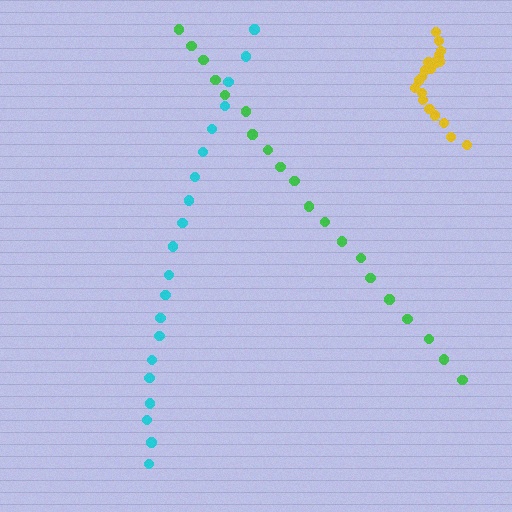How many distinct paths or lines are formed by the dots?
There are 3 distinct paths.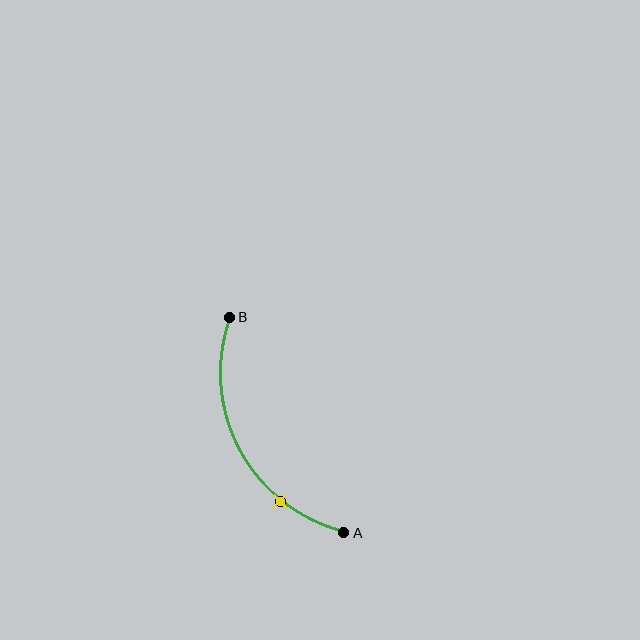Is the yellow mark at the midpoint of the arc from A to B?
No. The yellow mark lies on the arc but is closer to endpoint A. The arc midpoint would be at the point on the curve equidistant along the arc from both A and B.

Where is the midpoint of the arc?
The arc midpoint is the point on the curve farthest from the straight line joining A and B. It sits to the left of that line.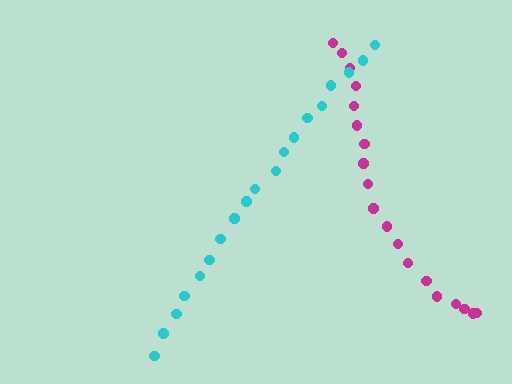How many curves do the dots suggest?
There are 2 distinct paths.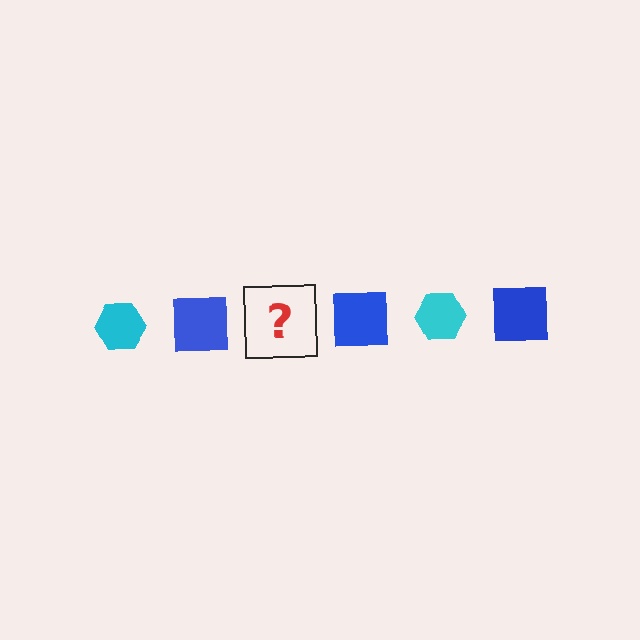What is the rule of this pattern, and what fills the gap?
The rule is that the pattern alternates between cyan hexagon and blue square. The gap should be filled with a cyan hexagon.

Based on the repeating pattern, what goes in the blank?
The blank should be a cyan hexagon.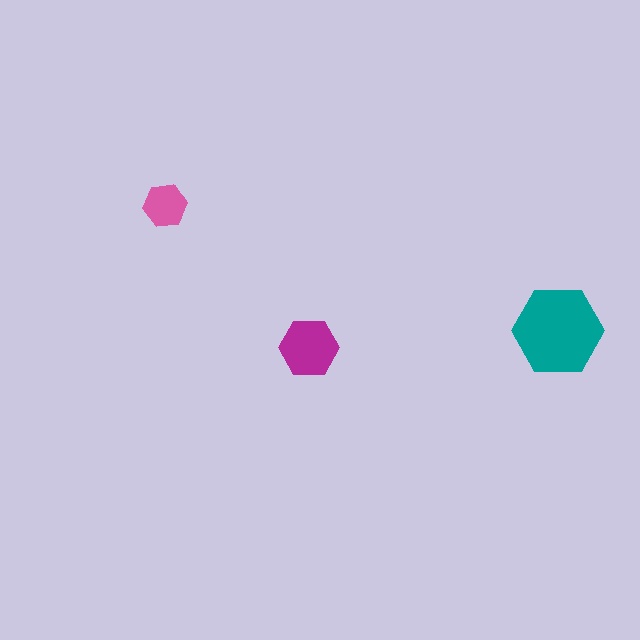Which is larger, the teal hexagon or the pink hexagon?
The teal one.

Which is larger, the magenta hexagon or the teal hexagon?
The teal one.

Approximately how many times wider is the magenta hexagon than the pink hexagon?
About 1.5 times wider.